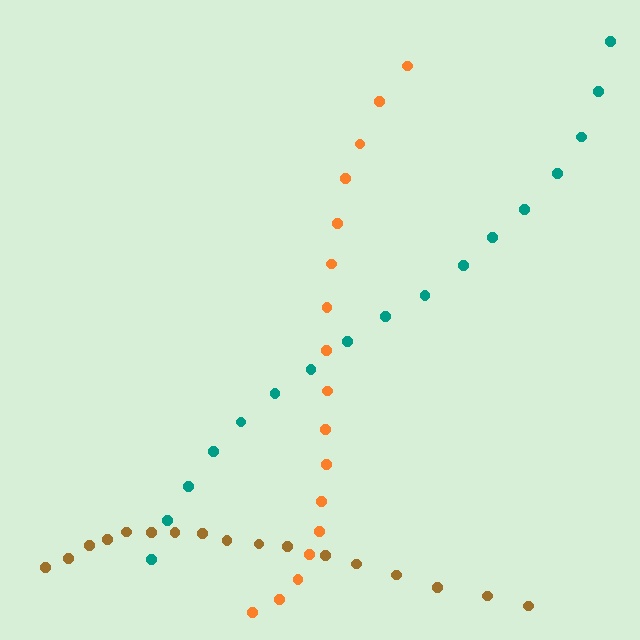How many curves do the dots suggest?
There are 3 distinct paths.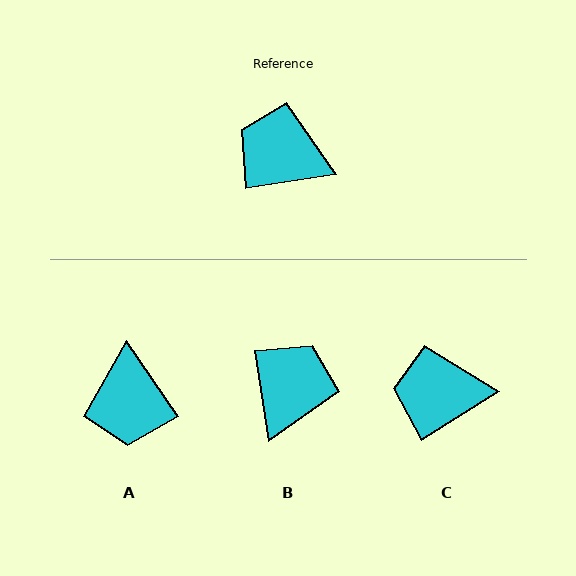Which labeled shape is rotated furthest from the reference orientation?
A, about 116 degrees away.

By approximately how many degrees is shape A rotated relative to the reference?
Approximately 116 degrees counter-clockwise.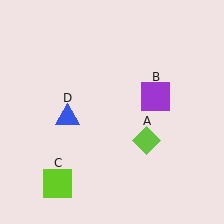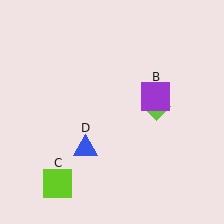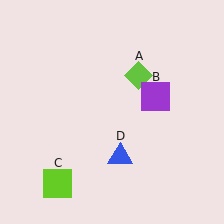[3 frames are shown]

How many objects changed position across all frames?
2 objects changed position: lime diamond (object A), blue triangle (object D).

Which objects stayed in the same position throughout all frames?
Purple square (object B) and lime square (object C) remained stationary.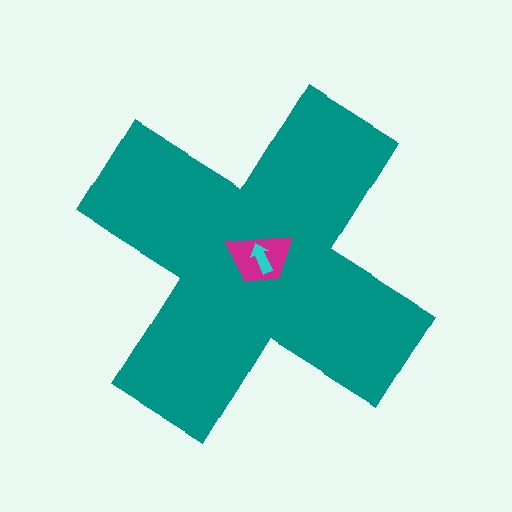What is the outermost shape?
The teal cross.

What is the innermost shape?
The cyan arrow.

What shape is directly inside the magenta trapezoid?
The cyan arrow.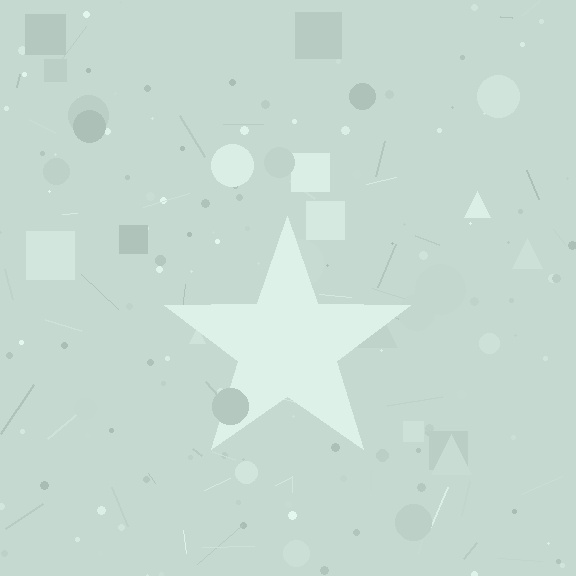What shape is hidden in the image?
A star is hidden in the image.